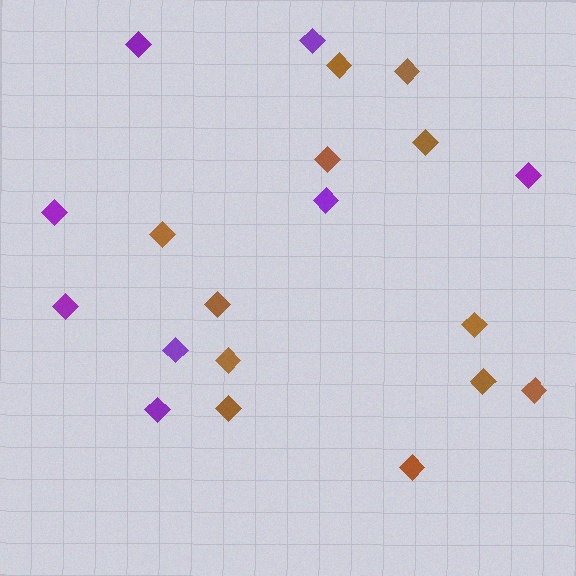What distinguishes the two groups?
There are 2 groups: one group of brown diamonds (12) and one group of purple diamonds (8).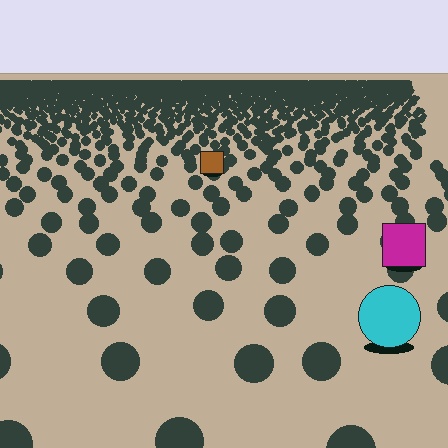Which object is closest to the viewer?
The cyan circle is closest. The texture marks near it are larger and more spread out.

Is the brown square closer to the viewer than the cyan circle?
No. The cyan circle is closer — you can tell from the texture gradient: the ground texture is coarser near it.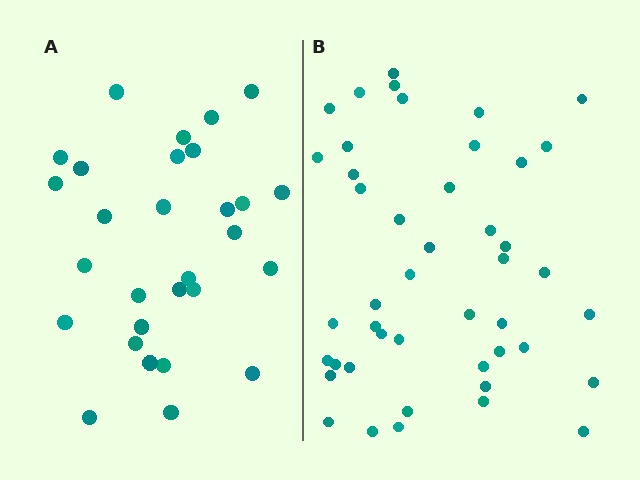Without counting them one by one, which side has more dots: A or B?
Region B (the right region) has more dots.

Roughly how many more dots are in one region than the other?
Region B has approximately 15 more dots than region A.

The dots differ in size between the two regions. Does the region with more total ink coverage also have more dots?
No. Region A has more total ink coverage because its dots are larger, but region B actually contains more individual dots. Total area can be misleading — the number of items is what matters here.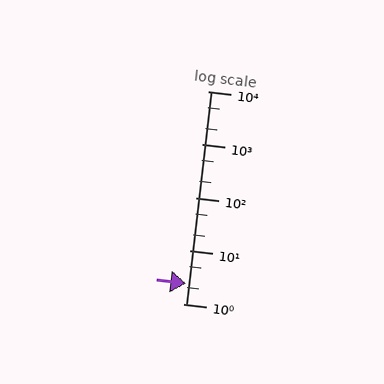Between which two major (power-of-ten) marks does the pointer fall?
The pointer is between 1 and 10.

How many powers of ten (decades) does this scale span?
The scale spans 4 decades, from 1 to 10000.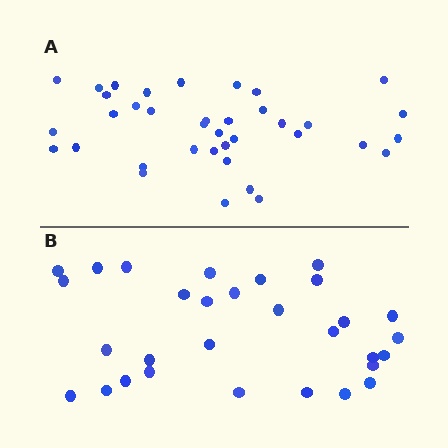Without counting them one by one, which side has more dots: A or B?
Region A (the top region) has more dots.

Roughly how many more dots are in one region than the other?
Region A has roughly 8 or so more dots than region B.